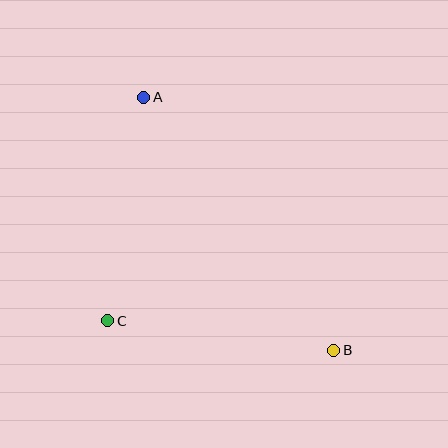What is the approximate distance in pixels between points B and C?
The distance between B and C is approximately 228 pixels.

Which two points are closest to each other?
Points A and C are closest to each other.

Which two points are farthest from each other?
Points A and B are farthest from each other.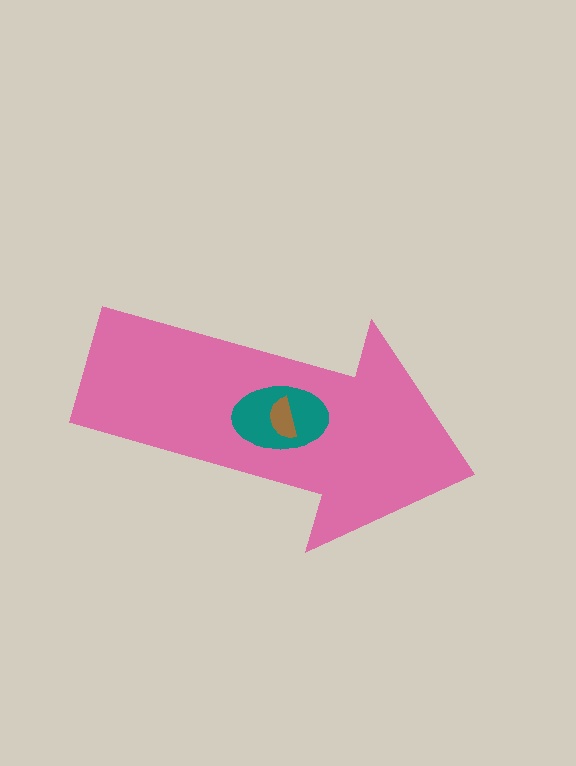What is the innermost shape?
The brown semicircle.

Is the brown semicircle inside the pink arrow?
Yes.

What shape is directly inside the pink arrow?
The teal ellipse.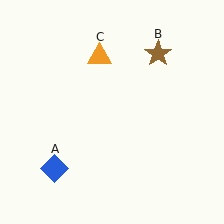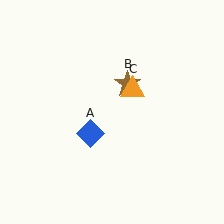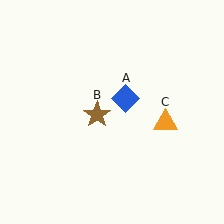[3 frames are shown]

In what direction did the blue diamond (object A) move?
The blue diamond (object A) moved up and to the right.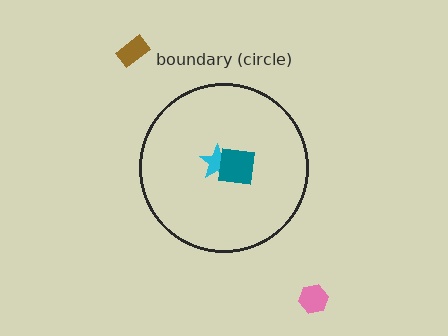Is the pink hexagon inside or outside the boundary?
Outside.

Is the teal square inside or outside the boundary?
Inside.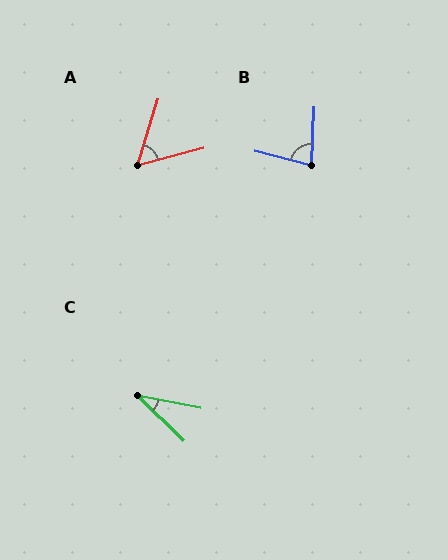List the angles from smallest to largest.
C (33°), A (58°), B (79°).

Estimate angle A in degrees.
Approximately 58 degrees.